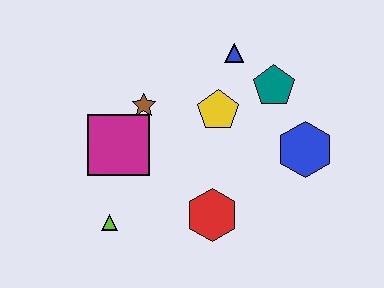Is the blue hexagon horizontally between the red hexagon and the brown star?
No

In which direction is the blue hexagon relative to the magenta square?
The blue hexagon is to the right of the magenta square.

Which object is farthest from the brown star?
The blue hexagon is farthest from the brown star.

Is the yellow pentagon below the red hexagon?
No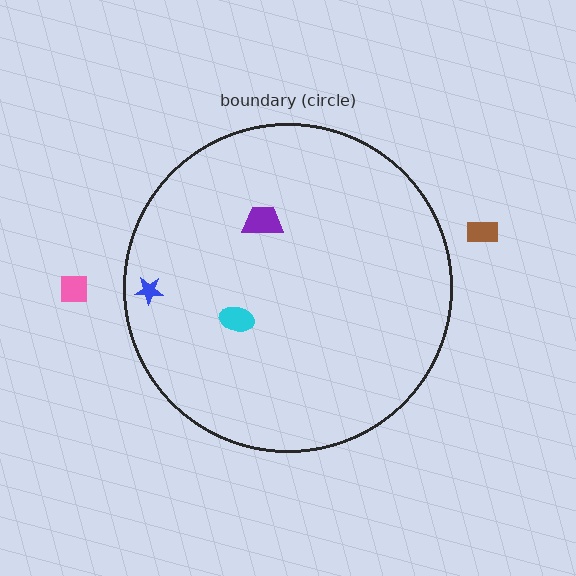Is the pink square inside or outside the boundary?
Outside.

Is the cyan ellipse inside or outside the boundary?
Inside.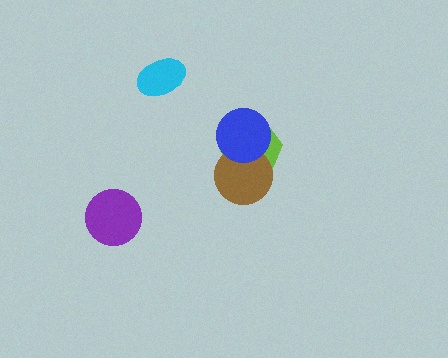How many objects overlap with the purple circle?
0 objects overlap with the purple circle.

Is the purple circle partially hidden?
No, no other shape covers it.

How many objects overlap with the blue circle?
2 objects overlap with the blue circle.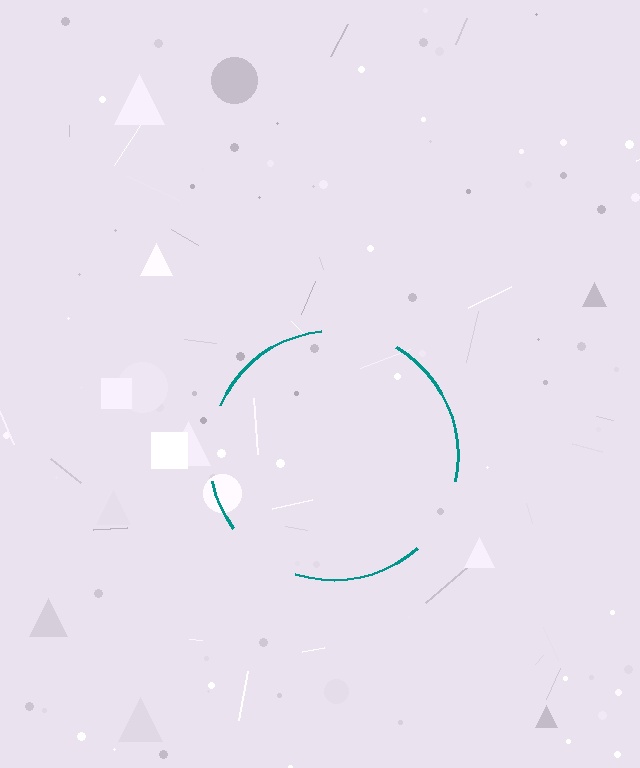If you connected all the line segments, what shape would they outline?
They would outline a circle.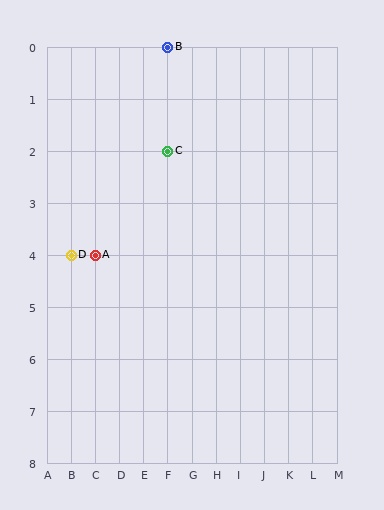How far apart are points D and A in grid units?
Points D and A are 1 column apart.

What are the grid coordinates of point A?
Point A is at grid coordinates (C, 4).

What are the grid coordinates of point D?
Point D is at grid coordinates (B, 4).